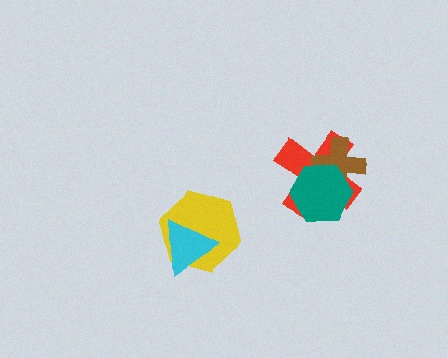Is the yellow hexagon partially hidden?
Yes, it is partially covered by another shape.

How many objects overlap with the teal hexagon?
2 objects overlap with the teal hexagon.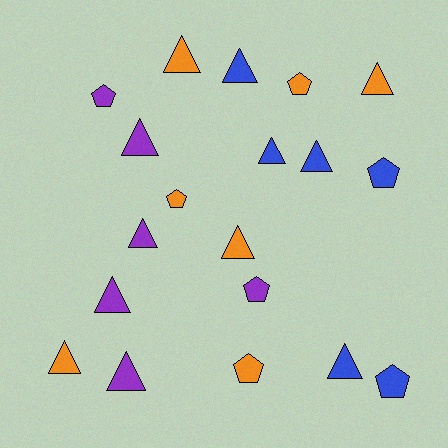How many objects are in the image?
There are 19 objects.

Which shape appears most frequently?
Triangle, with 12 objects.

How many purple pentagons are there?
There are 2 purple pentagons.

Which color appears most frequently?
Orange, with 7 objects.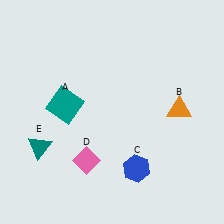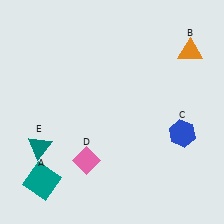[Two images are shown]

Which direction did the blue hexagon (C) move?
The blue hexagon (C) moved right.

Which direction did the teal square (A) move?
The teal square (A) moved down.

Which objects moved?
The objects that moved are: the teal square (A), the orange triangle (B), the blue hexagon (C).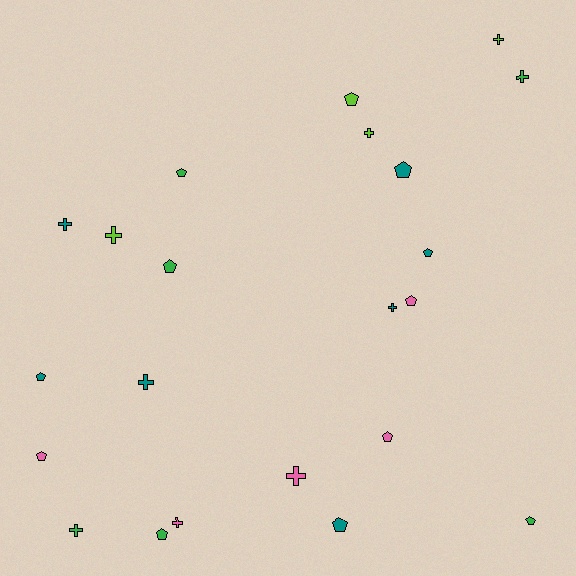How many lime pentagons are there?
There is 1 lime pentagon.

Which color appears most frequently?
Teal, with 7 objects.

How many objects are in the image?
There are 22 objects.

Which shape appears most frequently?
Pentagon, with 12 objects.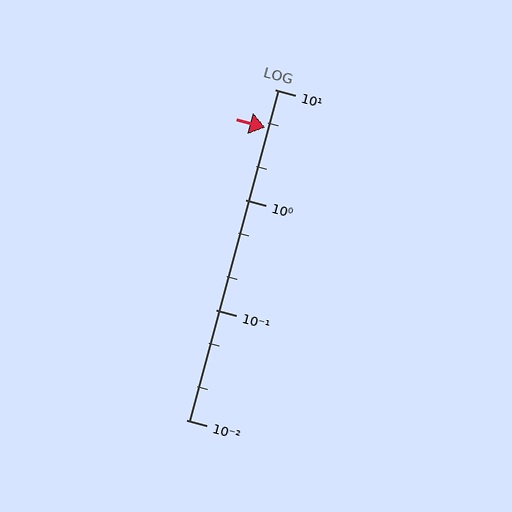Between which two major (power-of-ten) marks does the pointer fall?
The pointer is between 1 and 10.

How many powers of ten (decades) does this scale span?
The scale spans 3 decades, from 0.01 to 10.